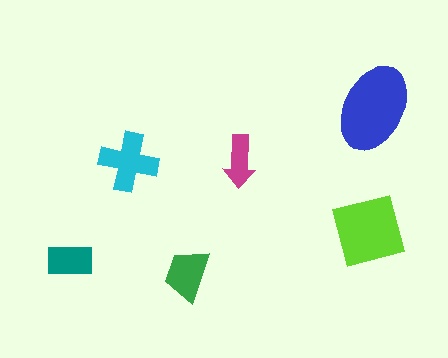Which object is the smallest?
The magenta arrow.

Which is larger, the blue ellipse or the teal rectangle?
The blue ellipse.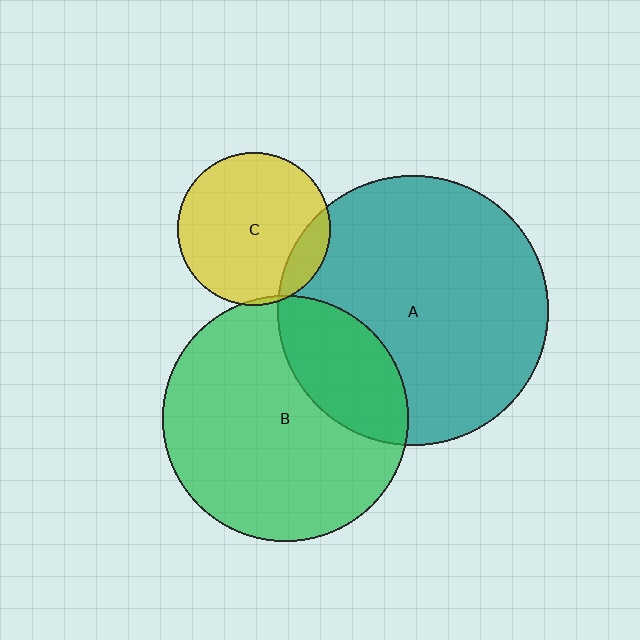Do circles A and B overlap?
Yes.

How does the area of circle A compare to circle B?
Approximately 1.2 times.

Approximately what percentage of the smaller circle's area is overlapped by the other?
Approximately 25%.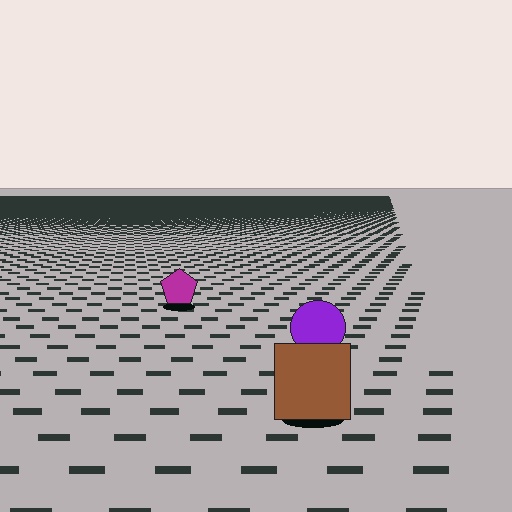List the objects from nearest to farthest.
From nearest to farthest: the brown square, the purple circle, the magenta pentagon.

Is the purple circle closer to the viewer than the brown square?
No. The brown square is closer — you can tell from the texture gradient: the ground texture is coarser near it.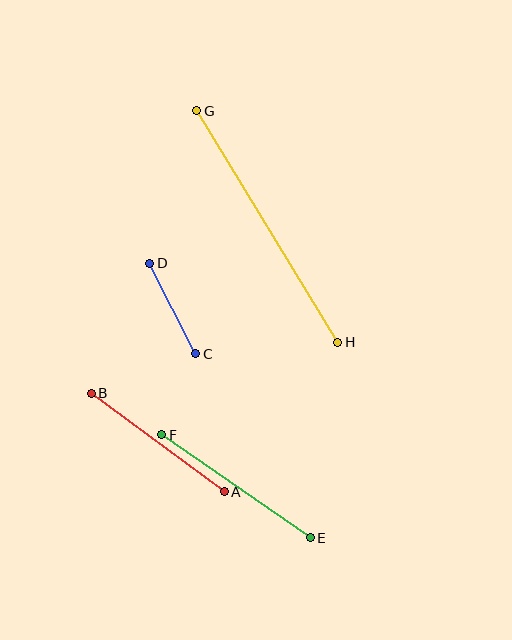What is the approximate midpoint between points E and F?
The midpoint is at approximately (236, 486) pixels.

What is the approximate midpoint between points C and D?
The midpoint is at approximately (173, 308) pixels.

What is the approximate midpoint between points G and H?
The midpoint is at approximately (267, 227) pixels.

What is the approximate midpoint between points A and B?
The midpoint is at approximately (158, 443) pixels.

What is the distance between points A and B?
The distance is approximately 165 pixels.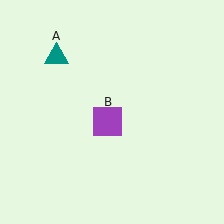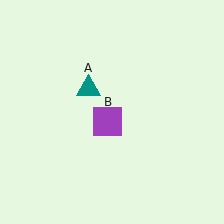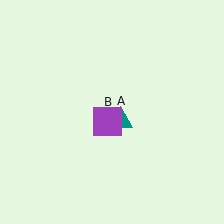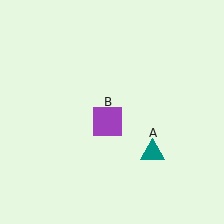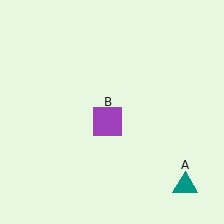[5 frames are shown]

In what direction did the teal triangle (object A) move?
The teal triangle (object A) moved down and to the right.